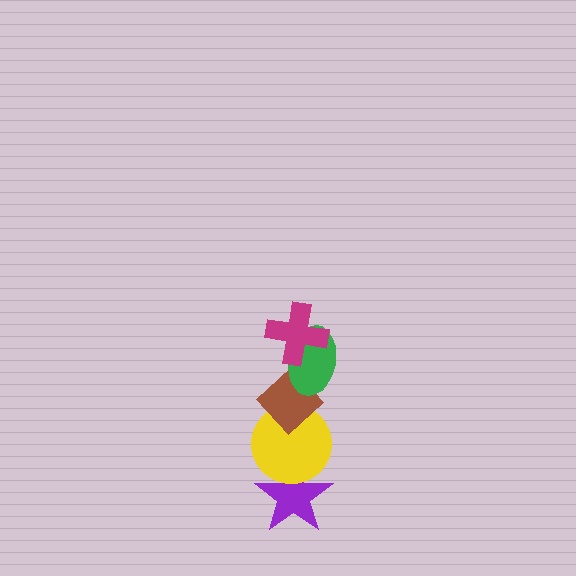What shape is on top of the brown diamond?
The green ellipse is on top of the brown diamond.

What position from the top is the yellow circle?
The yellow circle is 4th from the top.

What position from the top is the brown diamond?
The brown diamond is 3rd from the top.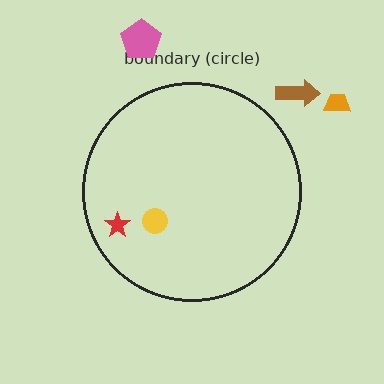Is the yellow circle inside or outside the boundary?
Inside.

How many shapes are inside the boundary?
2 inside, 3 outside.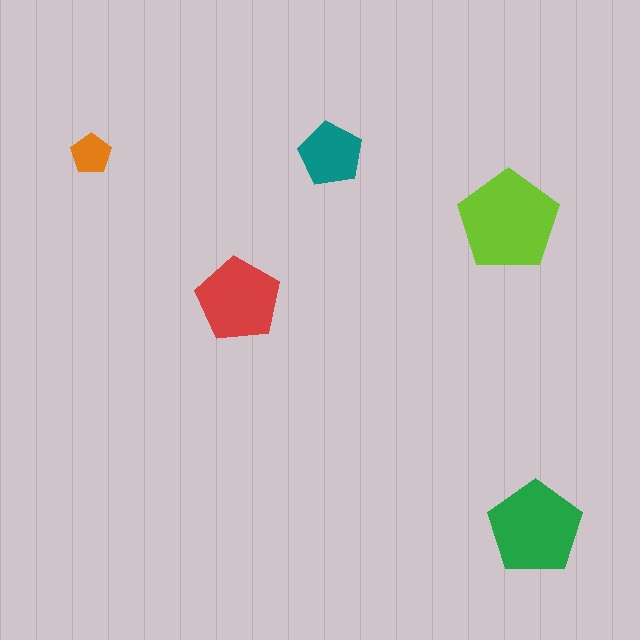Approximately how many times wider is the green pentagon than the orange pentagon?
About 2.5 times wider.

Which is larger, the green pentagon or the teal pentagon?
The green one.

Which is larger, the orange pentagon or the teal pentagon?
The teal one.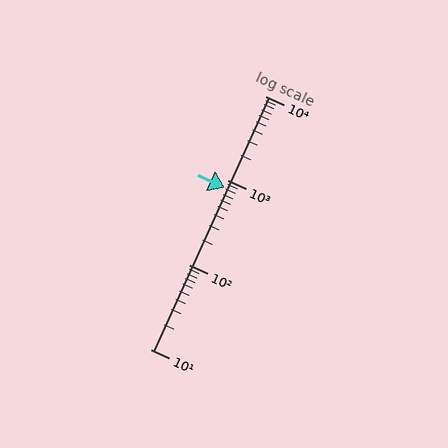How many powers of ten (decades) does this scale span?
The scale spans 3 decades, from 10 to 10000.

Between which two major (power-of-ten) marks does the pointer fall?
The pointer is between 100 and 1000.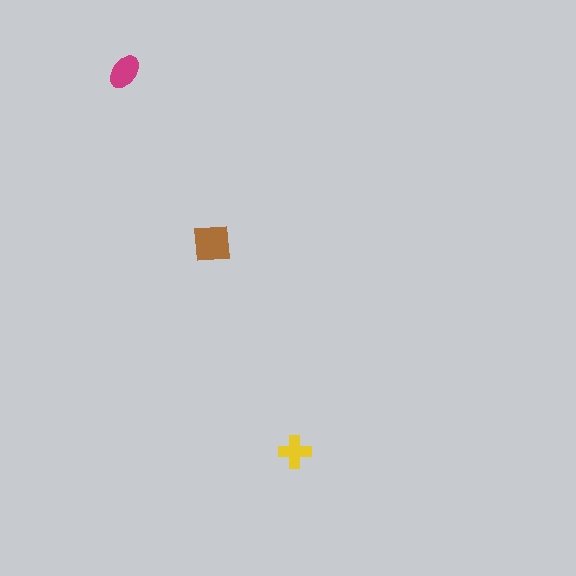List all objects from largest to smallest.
The brown square, the magenta ellipse, the yellow cross.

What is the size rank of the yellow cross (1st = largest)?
3rd.